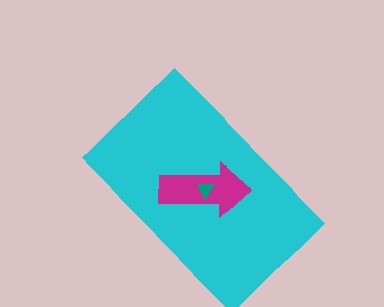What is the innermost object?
The teal triangle.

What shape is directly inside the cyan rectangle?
The magenta arrow.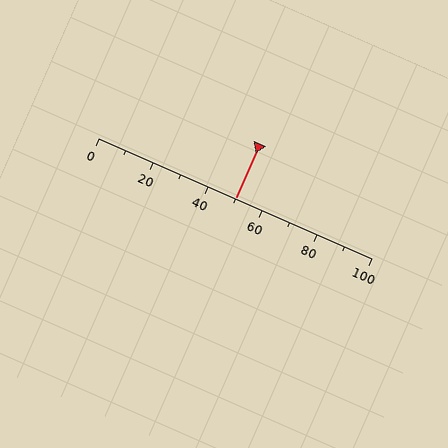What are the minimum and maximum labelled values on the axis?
The axis runs from 0 to 100.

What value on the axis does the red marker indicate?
The marker indicates approximately 50.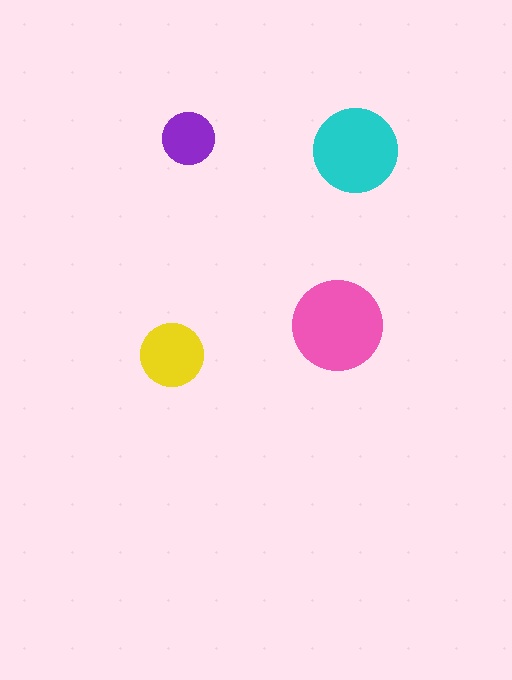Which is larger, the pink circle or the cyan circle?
The pink one.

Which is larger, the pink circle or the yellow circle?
The pink one.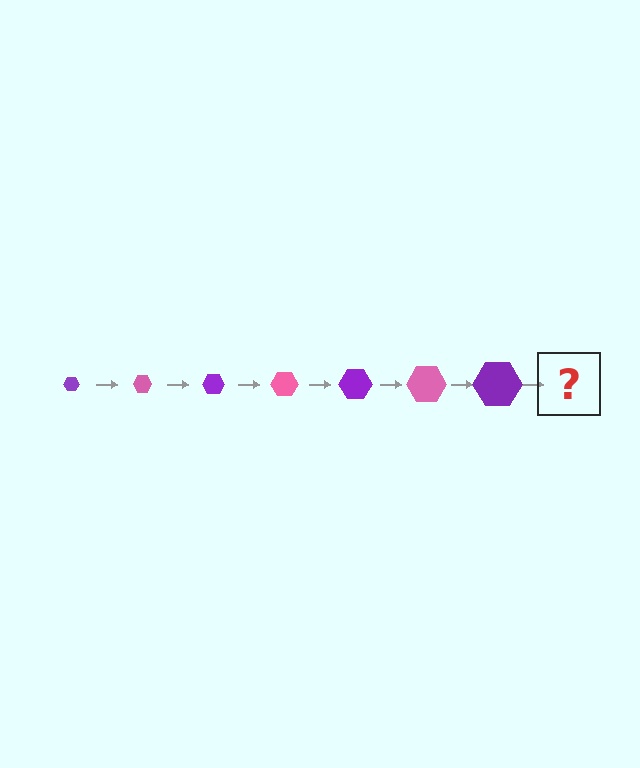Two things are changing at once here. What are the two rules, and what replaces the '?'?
The two rules are that the hexagon grows larger each step and the color cycles through purple and pink. The '?' should be a pink hexagon, larger than the previous one.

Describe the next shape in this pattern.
It should be a pink hexagon, larger than the previous one.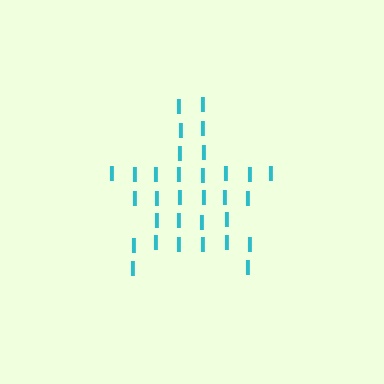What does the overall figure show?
The overall figure shows a star.